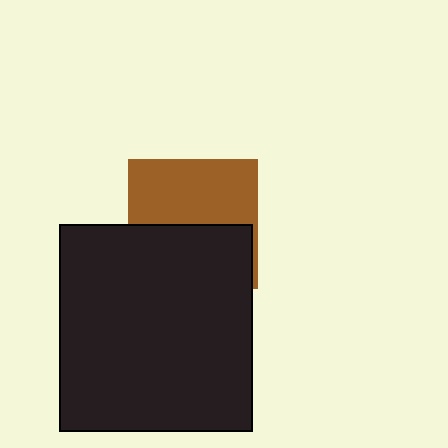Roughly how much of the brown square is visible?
About half of it is visible (roughly 51%).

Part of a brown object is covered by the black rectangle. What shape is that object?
It is a square.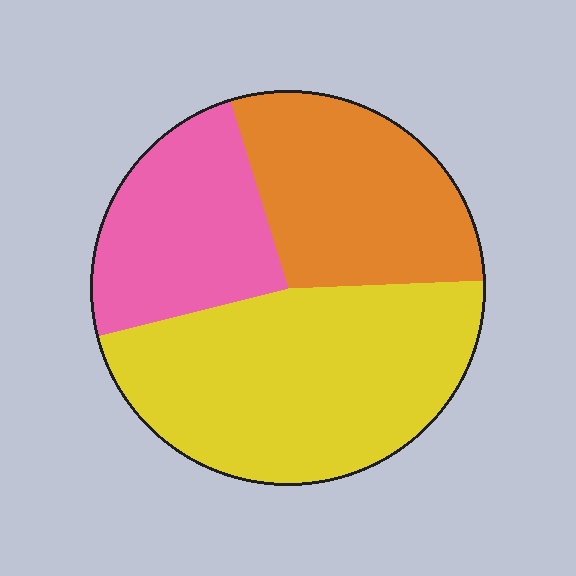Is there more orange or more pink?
Orange.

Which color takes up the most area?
Yellow, at roughly 45%.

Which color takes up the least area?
Pink, at roughly 25%.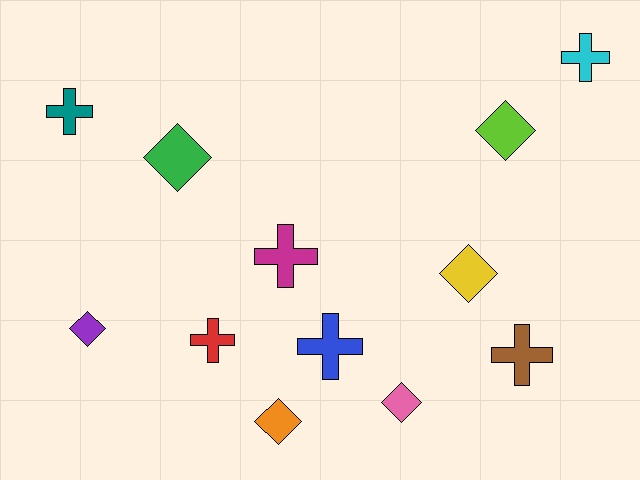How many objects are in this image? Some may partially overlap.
There are 12 objects.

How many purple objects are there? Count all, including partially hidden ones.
There is 1 purple object.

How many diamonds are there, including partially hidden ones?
There are 6 diamonds.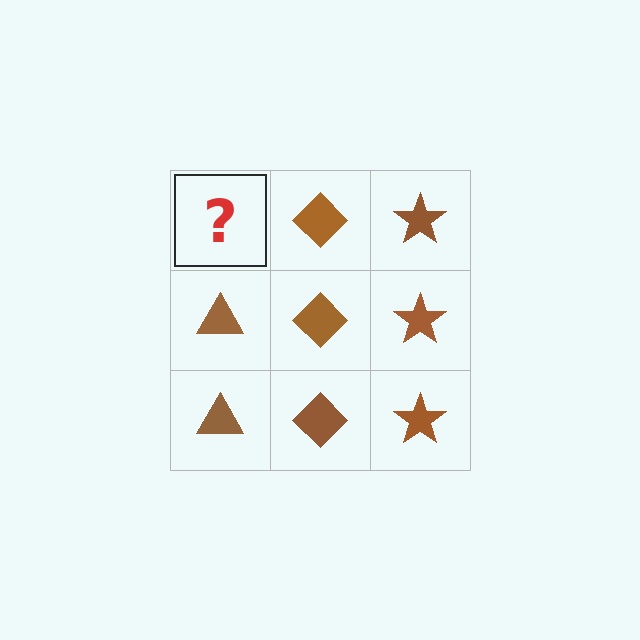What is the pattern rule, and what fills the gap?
The rule is that each column has a consistent shape. The gap should be filled with a brown triangle.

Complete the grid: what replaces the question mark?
The question mark should be replaced with a brown triangle.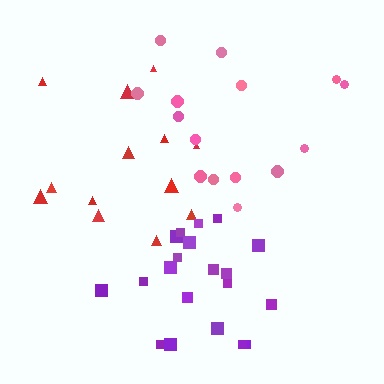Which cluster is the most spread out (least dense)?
Pink.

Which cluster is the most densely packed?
Purple.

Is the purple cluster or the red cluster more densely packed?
Purple.